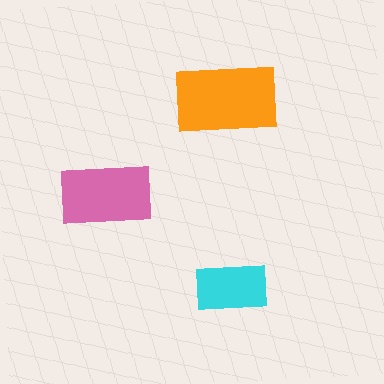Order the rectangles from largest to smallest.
the orange one, the pink one, the cyan one.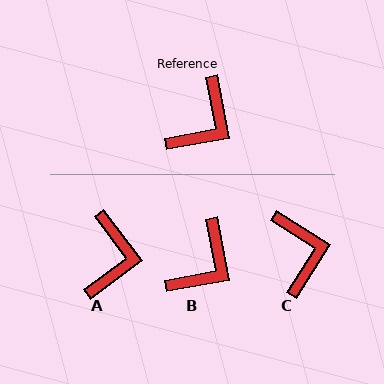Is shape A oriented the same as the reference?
No, it is off by about 26 degrees.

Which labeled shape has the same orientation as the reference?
B.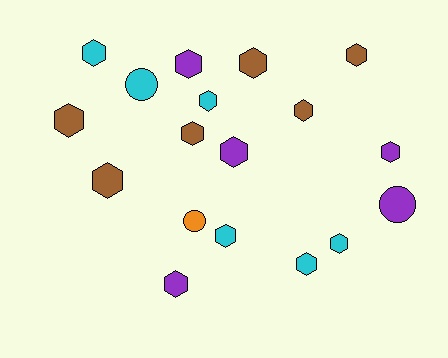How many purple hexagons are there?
There are 4 purple hexagons.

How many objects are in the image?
There are 18 objects.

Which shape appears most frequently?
Hexagon, with 15 objects.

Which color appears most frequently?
Cyan, with 6 objects.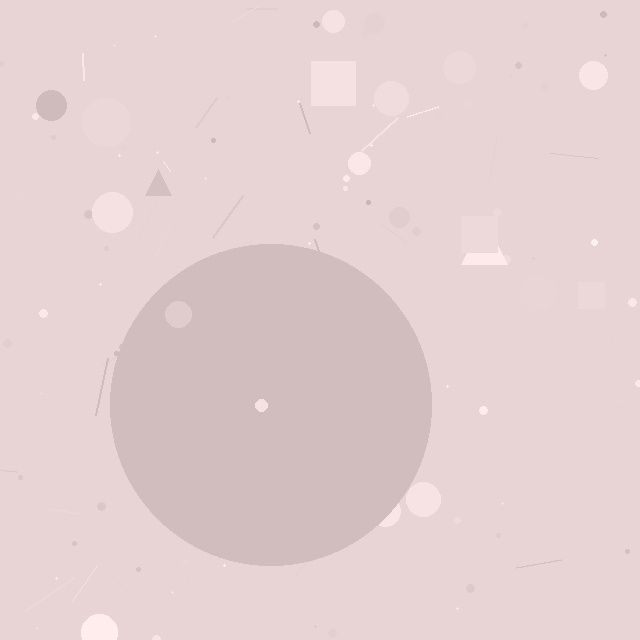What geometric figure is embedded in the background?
A circle is embedded in the background.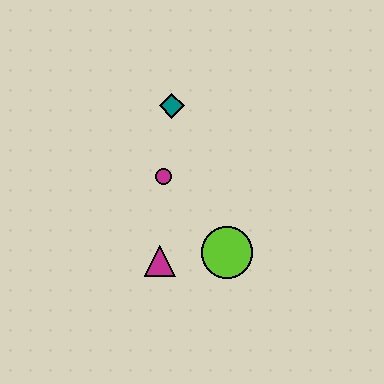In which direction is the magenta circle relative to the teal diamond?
The magenta circle is below the teal diamond.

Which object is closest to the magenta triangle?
The lime circle is closest to the magenta triangle.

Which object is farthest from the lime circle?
The teal diamond is farthest from the lime circle.